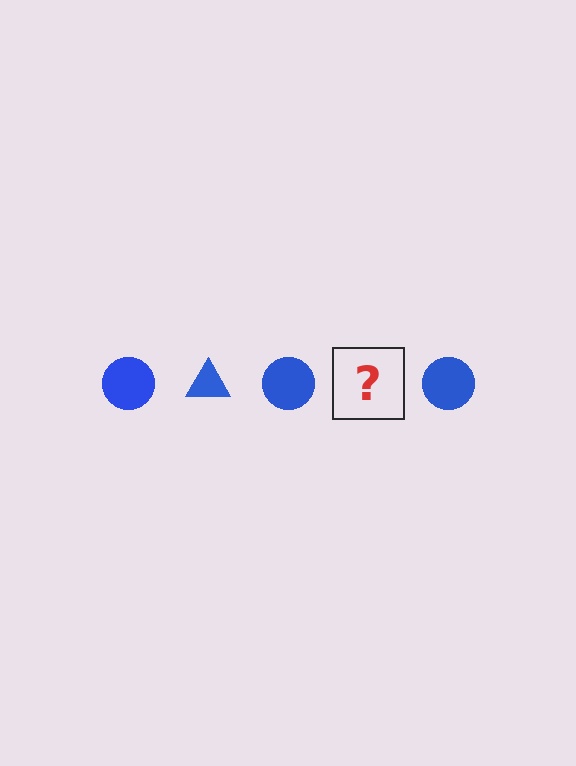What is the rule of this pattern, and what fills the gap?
The rule is that the pattern cycles through circle, triangle shapes in blue. The gap should be filled with a blue triangle.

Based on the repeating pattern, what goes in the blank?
The blank should be a blue triangle.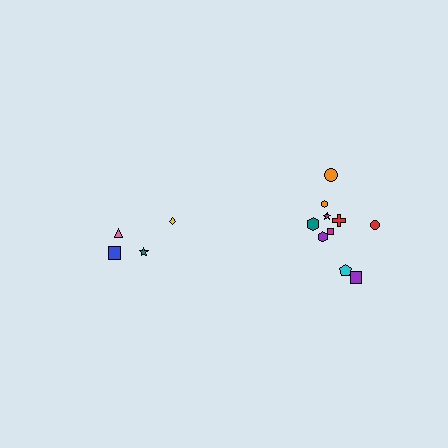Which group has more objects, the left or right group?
The right group.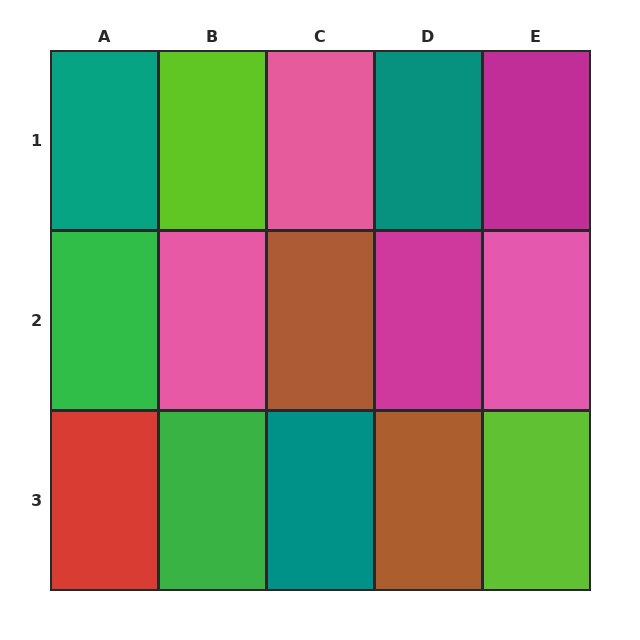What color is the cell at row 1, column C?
Pink.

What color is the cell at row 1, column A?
Teal.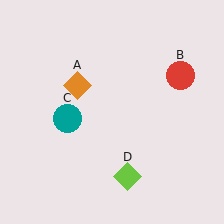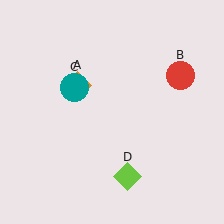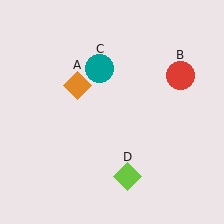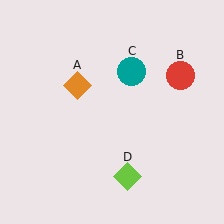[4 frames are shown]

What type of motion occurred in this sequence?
The teal circle (object C) rotated clockwise around the center of the scene.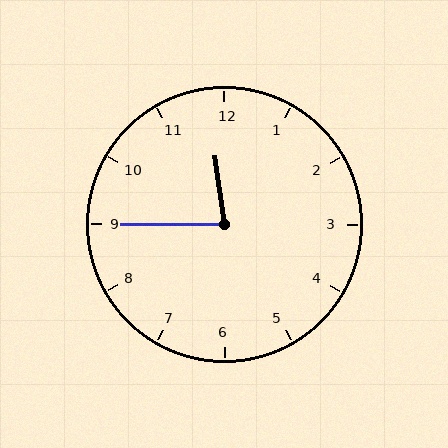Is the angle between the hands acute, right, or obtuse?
It is acute.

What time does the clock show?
11:45.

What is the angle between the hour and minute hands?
Approximately 82 degrees.